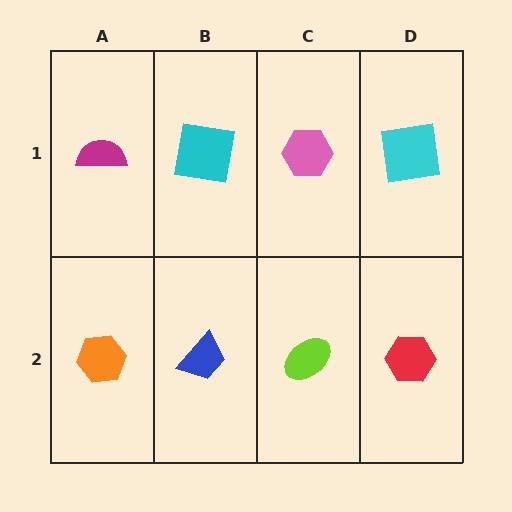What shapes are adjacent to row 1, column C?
A lime ellipse (row 2, column C), a cyan square (row 1, column B), a cyan square (row 1, column D).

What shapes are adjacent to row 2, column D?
A cyan square (row 1, column D), a lime ellipse (row 2, column C).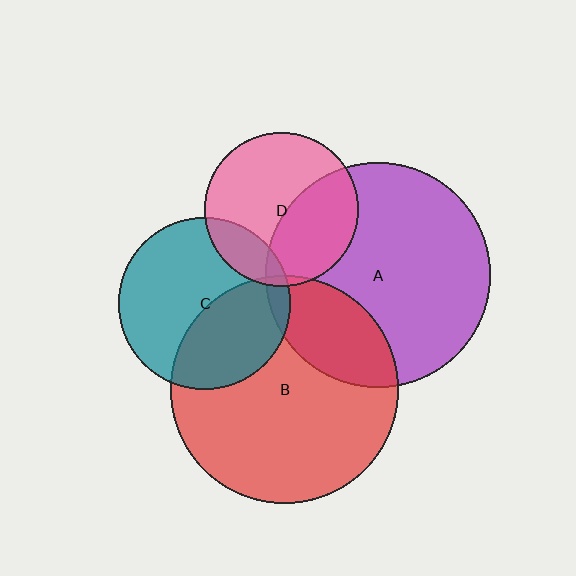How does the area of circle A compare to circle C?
Approximately 1.7 times.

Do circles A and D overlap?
Yes.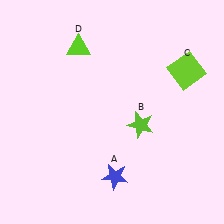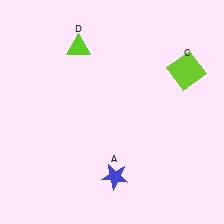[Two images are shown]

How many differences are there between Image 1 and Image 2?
There is 1 difference between the two images.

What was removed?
The lime star (B) was removed in Image 2.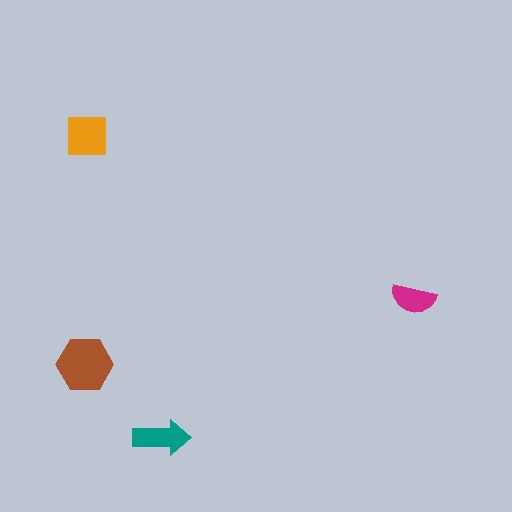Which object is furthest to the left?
The brown hexagon is leftmost.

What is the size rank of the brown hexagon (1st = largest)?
1st.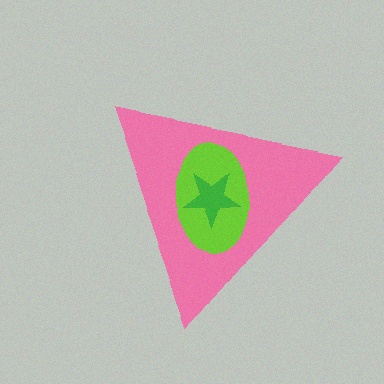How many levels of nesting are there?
3.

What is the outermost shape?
The pink triangle.